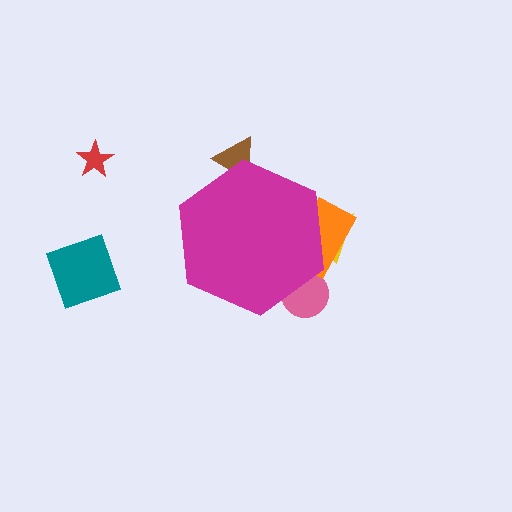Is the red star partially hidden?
No, the red star is fully visible.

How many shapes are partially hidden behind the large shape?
4 shapes are partially hidden.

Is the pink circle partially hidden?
Yes, the pink circle is partially hidden behind the magenta hexagon.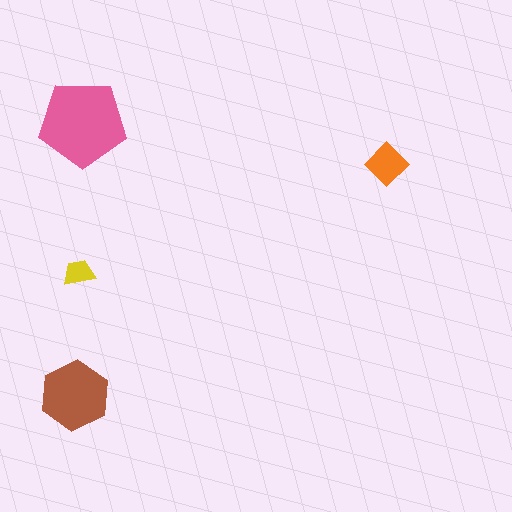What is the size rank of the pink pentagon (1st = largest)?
1st.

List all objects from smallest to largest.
The yellow trapezoid, the orange diamond, the brown hexagon, the pink pentagon.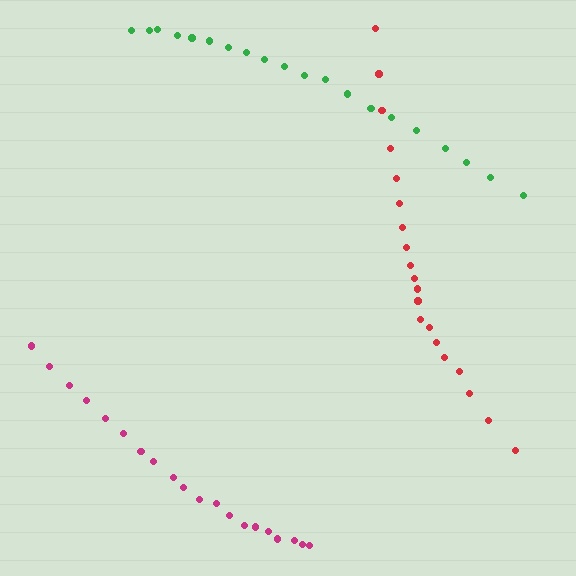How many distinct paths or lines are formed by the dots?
There are 3 distinct paths.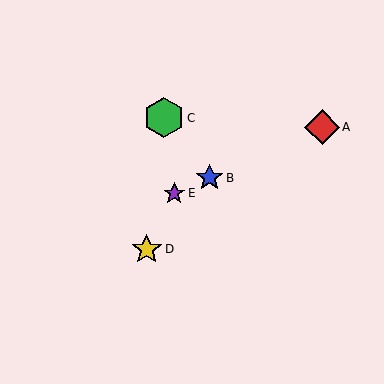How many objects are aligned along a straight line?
3 objects (A, B, E) are aligned along a straight line.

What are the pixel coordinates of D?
Object D is at (147, 249).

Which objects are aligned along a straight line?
Objects A, B, E are aligned along a straight line.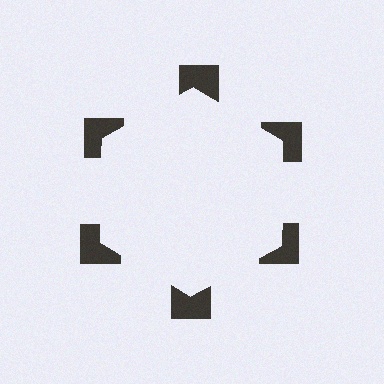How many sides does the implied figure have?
6 sides.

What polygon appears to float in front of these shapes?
An illusory hexagon — its edges are inferred from the aligned wedge cuts in the notched squares, not physically drawn.